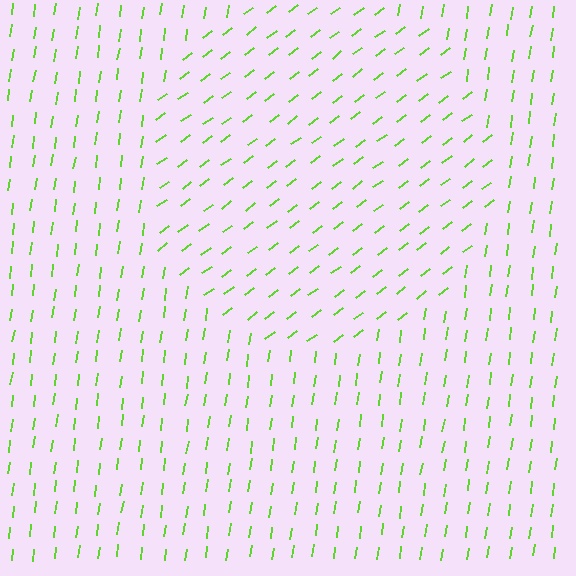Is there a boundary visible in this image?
Yes, there is a texture boundary formed by a change in line orientation.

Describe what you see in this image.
The image is filled with small lime line segments. A circle region in the image has lines oriented differently from the surrounding lines, creating a visible texture boundary.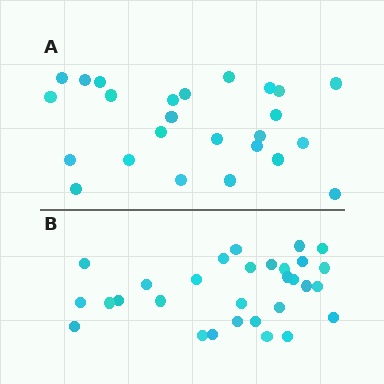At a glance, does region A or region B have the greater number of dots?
Region B (the bottom region) has more dots.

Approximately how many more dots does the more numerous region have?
Region B has about 5 more dots than region A.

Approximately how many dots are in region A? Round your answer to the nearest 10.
About 20 dots. (The exact count is 25, which rounds to 20.)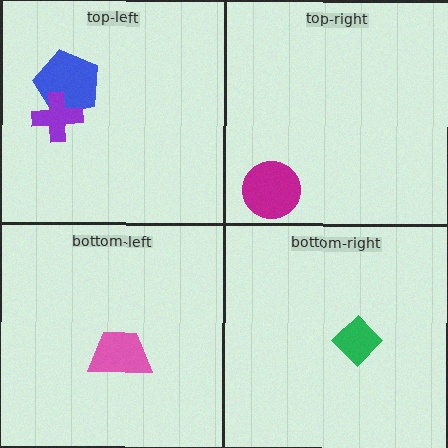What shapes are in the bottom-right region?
The green diamond.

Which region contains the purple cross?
The top-left region.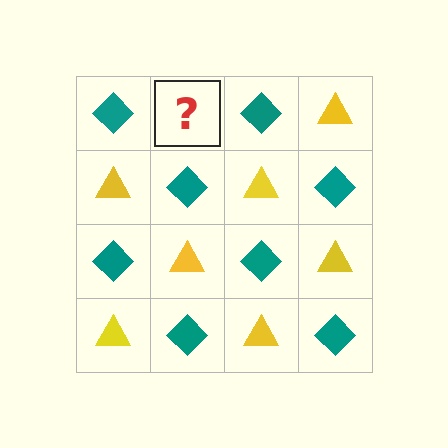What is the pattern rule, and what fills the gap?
The rule is that it alternates teal diamond and yellow triangle in a checkerboard pattern. The gap should be filled with a yellow triangle.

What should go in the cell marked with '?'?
The missing cell should contain a yellow triangle.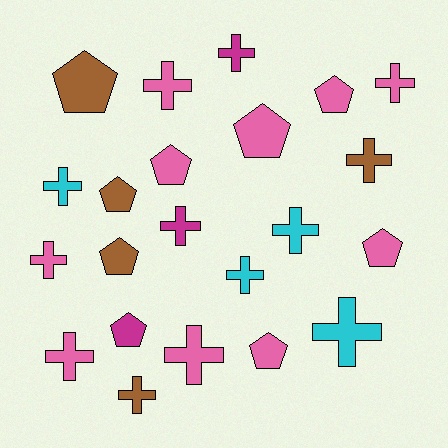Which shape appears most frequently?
Cross, with 13 objects.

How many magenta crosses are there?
There are 2 magenta crosses.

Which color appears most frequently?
Pink, with 10 objects.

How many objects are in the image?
There are 22 objects.